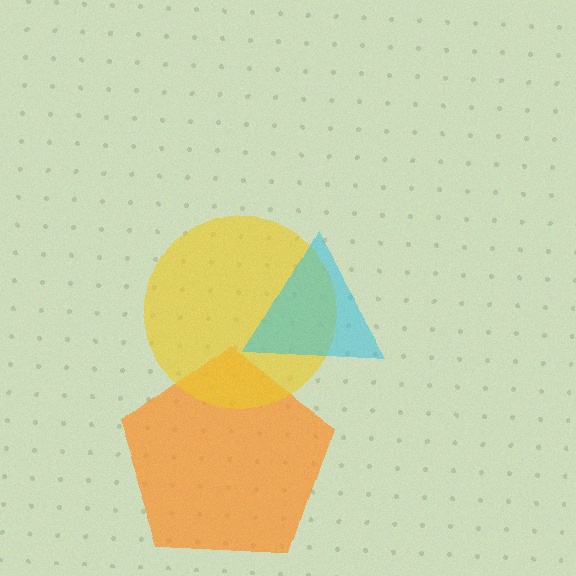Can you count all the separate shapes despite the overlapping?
Yes, there are 3 separate shapes.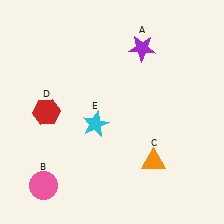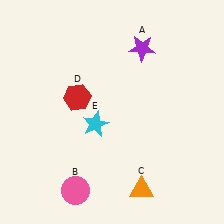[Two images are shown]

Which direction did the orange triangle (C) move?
The orange triangle (C) moved down.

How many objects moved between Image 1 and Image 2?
3 objects moved between the two images.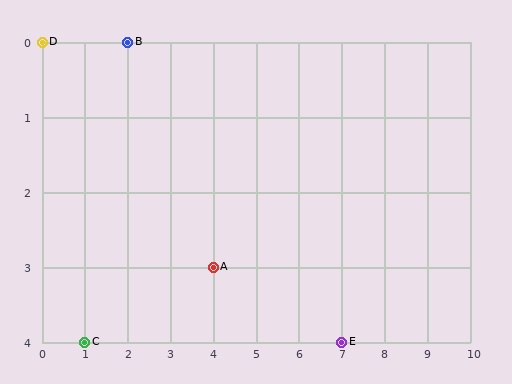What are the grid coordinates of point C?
Point C is at grid coordinates (1, 4).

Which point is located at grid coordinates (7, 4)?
Point E is at (7, 4).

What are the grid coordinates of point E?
Point E is at grid coordinates (7, 4).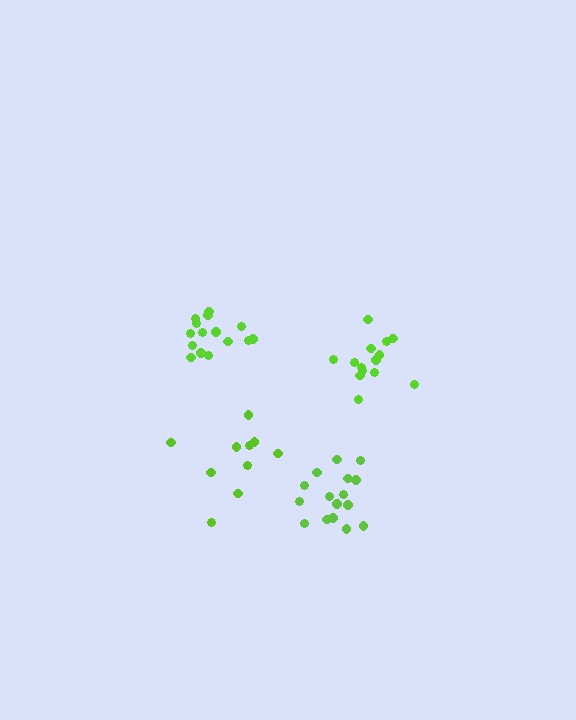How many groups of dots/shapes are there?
There are 4 groups.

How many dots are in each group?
Group 1: 10 dots, Group 2: 14 dots, Group 3: 16 dots, Group 4: 15 dots (55 total).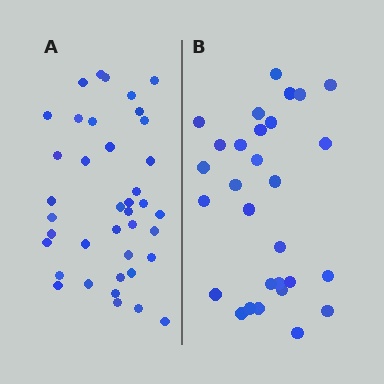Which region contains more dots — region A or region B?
Region A (the left region) has more dots.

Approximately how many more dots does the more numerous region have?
Region A has roughly 10 or so more dots than region B.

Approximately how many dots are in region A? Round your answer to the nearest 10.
About 40 dots. (The exact count is 39, which rounds to 40.)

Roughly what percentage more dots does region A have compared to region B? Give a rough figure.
About 35% more.